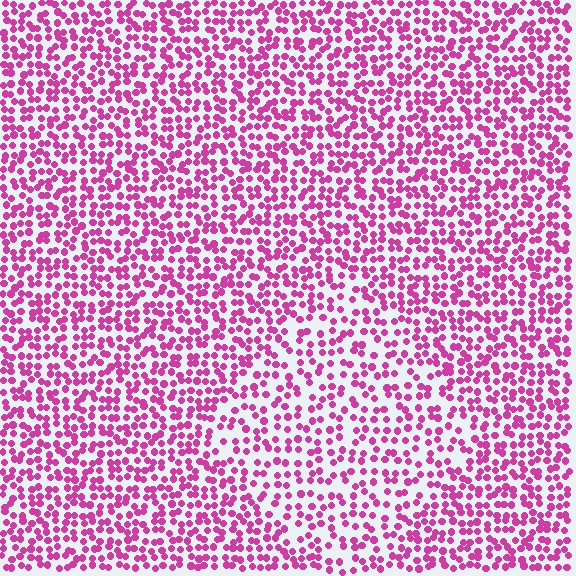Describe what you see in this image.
The image contains small magenta elements arranged at two different densities. A diamond-shaped region is visible where the elements are less densely packed than the surrounding area.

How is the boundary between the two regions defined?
The boundary is defined by a change in element density (approximately 1.5x ratio). All elements are the same color, size, and shape.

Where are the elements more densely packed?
The elements are more densely packed outside the diamond boundary.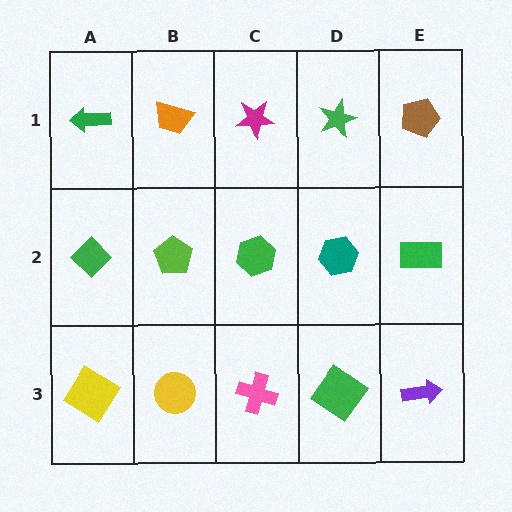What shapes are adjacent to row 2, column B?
An orange trapezoid (row 1, column B), a yellow circle (row 3, column B), a green diamond (row 2, column A), a green hexagon (row 2, column C).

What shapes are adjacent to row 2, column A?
A green arrow (row 1, column A), a yellow diamond (row 3, column A), a lime pentagon (row 2, column B).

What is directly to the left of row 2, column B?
A green diamond.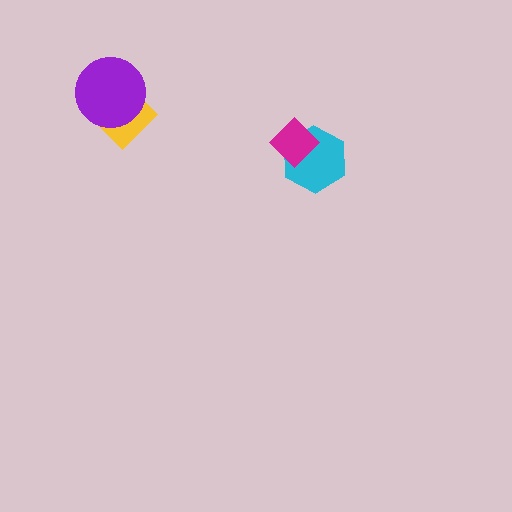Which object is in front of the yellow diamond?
The purple circle is in front of the yellow diamond.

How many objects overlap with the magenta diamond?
1 object overlaps with the magenta diamond.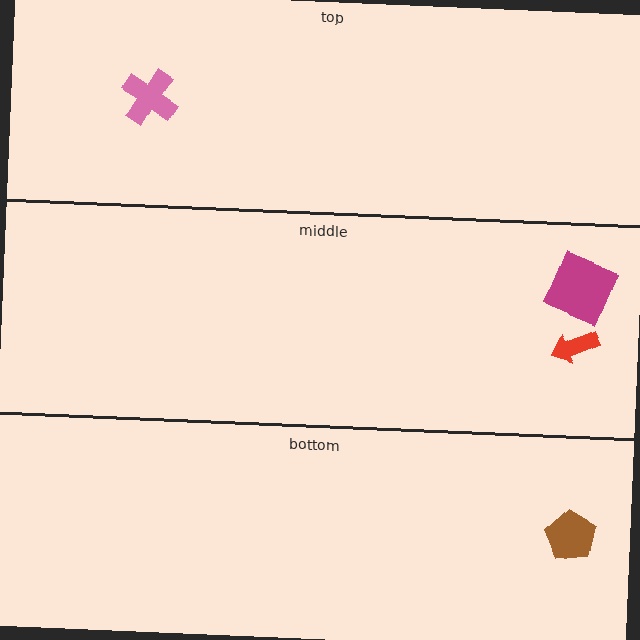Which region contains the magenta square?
The middle region.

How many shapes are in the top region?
1.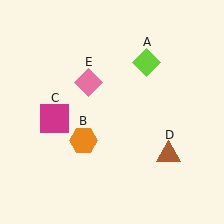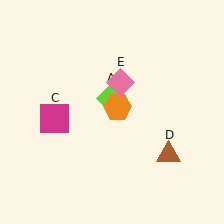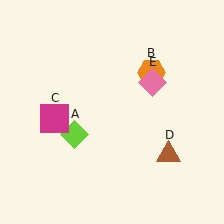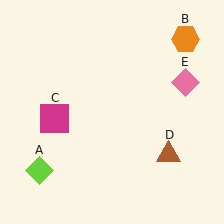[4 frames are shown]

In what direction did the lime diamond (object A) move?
The lime diamond (object A) moved down and to the left.